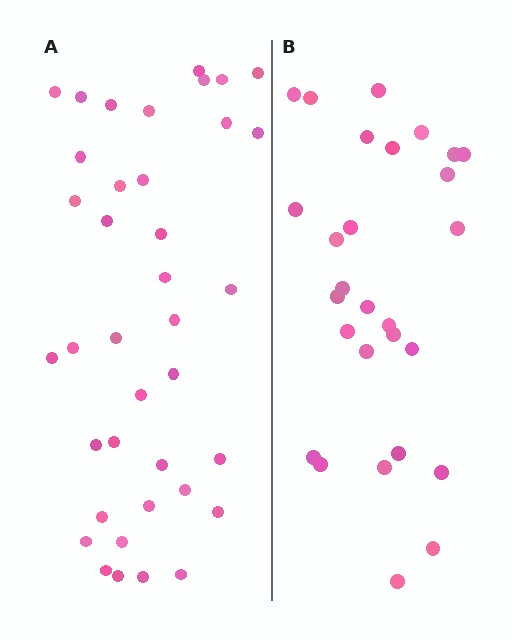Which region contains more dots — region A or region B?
Region A (the left region) has more dots.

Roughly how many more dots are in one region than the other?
Region A has roughly 10 or so more dots than region B.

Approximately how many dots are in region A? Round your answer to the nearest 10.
About 40 dots. (The exact count is 38, which rounds to 40.)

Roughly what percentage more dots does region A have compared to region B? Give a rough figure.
About 35% more.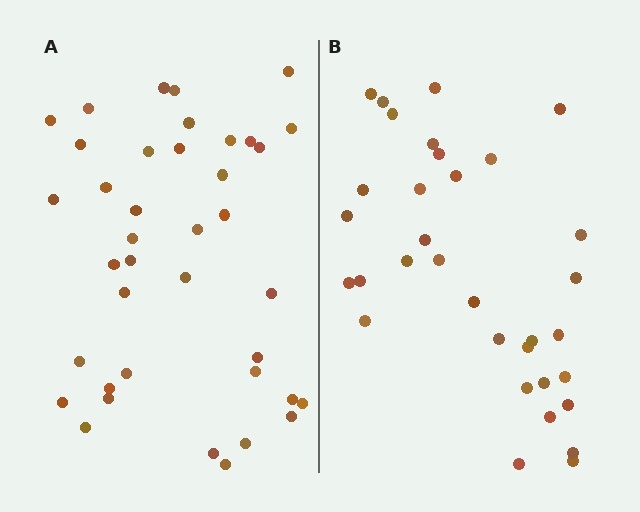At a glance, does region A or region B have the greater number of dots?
Region A (the left region) has more dots.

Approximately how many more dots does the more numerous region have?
Region A has about 6 more dots than region B.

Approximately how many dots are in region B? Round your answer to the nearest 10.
About 30 dots. (The exact count is 33, which rounds to 30.)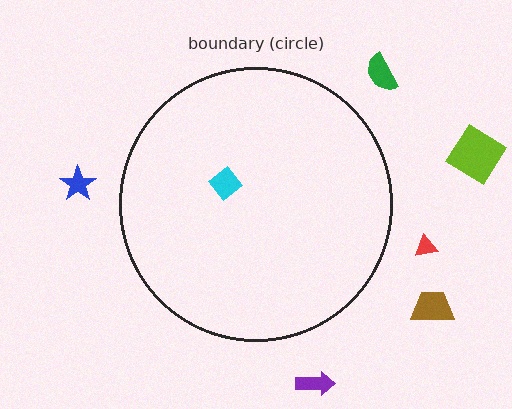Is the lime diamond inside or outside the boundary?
Outside.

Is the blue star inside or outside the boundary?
Outside.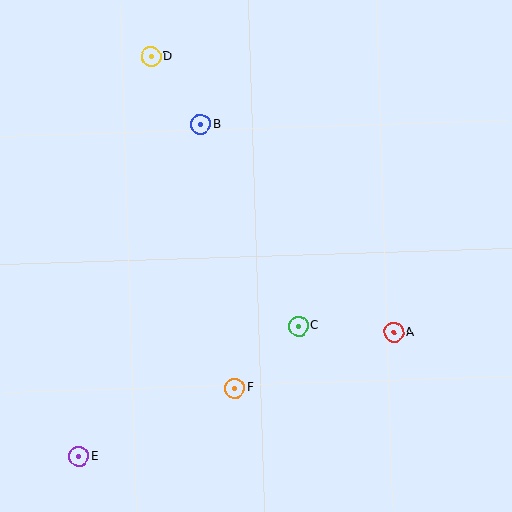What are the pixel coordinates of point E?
Point E is at (79, 456).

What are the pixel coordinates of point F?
Point F is at (235, 388).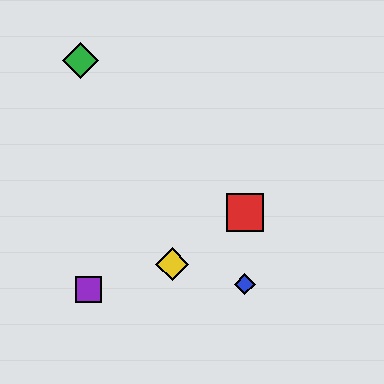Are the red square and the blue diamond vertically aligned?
Yes, both are at x≈245.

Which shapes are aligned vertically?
The red square, the blue diamond are aligned vertically.